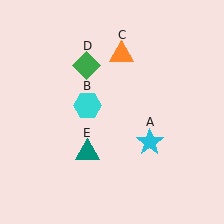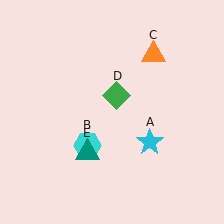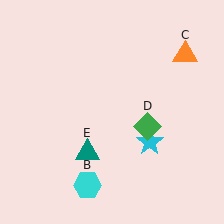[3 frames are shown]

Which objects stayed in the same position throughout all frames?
Cyan star (object A) and teal triangle (object E) remained stationary.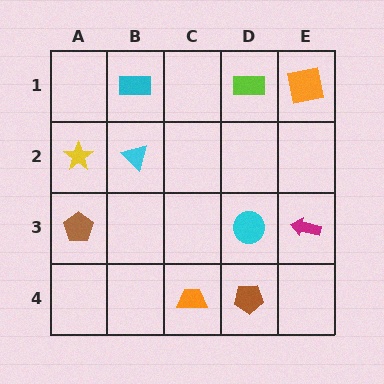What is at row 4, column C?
An orange trapezoid.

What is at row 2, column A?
A yellow star.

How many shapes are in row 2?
2 shapes.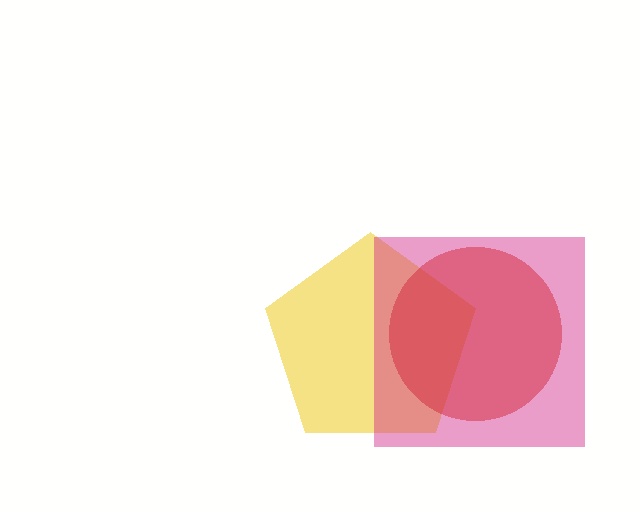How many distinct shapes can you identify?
There are 3 distinct shapes: a yellow pentagon, a magenta square, a red circle.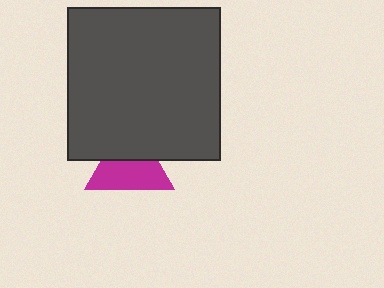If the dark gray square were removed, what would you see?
You would see the complete magenta triangle.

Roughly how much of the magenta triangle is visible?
About half of it is visible (roughly 58%).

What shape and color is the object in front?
The object in front is a dark gray square.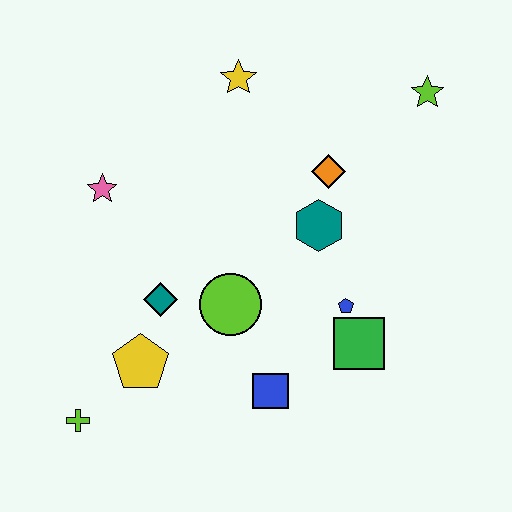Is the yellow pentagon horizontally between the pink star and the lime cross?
No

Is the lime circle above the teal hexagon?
No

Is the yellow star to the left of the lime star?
Yes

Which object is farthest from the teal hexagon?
The lime cross is farthest from the teal hexagon.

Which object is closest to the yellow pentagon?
The teal diamond is closest to the yellow pentagon.